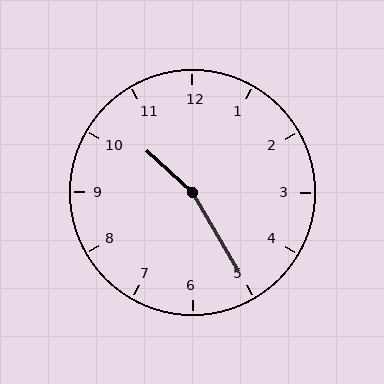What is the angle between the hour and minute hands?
Approximately 162 degrees.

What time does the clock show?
10:25.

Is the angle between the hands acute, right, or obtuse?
It is obtuse.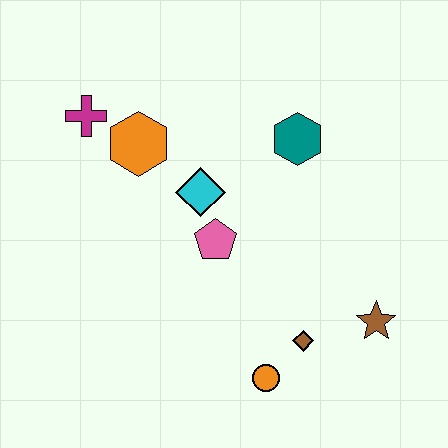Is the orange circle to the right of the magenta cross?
Yes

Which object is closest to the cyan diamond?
The pink pentagon is closest to the cyan diamond.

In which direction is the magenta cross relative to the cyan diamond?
The magenta cross is to the left of the cyan diamond.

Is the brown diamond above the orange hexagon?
No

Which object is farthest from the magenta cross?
The brown star is farthest from the magenta cross.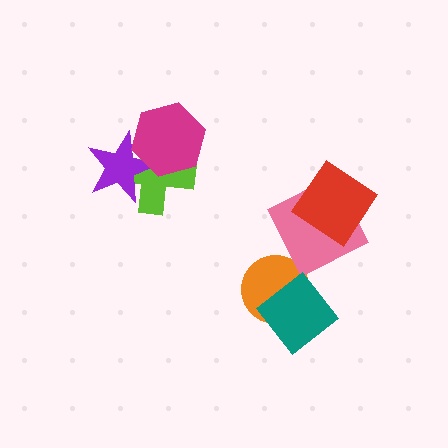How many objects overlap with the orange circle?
1 object overlaps with the orange circle.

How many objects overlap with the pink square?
1 object overlaps with the pink square.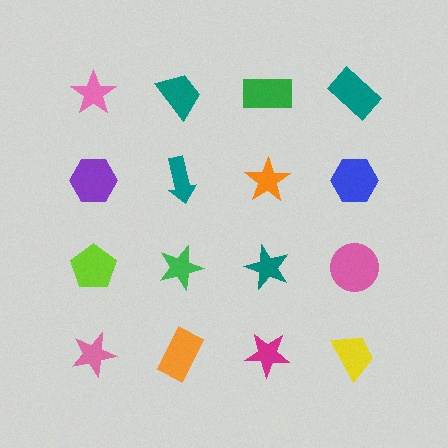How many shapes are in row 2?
4 shapes.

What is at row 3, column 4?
A pink circle.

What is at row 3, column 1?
A lime pentagon.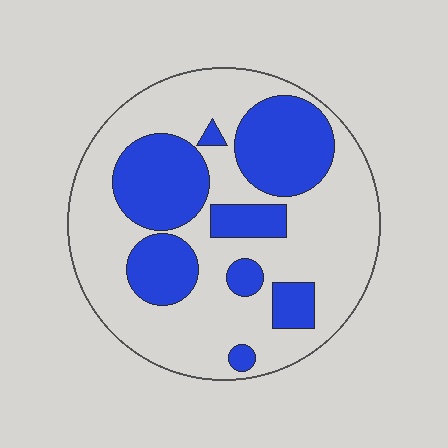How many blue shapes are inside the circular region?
8.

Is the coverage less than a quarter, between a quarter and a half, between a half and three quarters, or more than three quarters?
Between a quarter and a half.